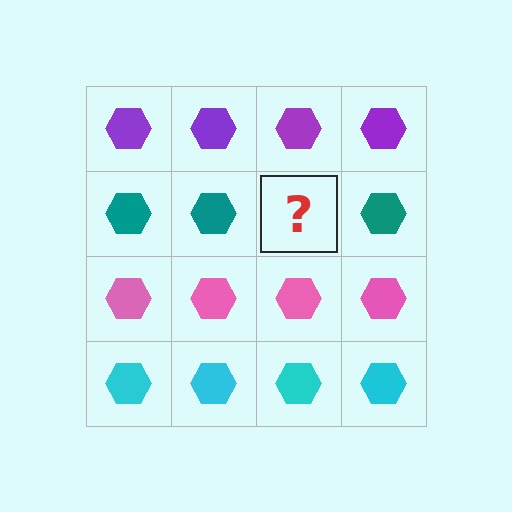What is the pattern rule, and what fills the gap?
The rule is that each row has a consistent color. The gap should be filled with a teal hexagon.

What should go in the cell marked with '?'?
The missing cell should contain a teal hexagon.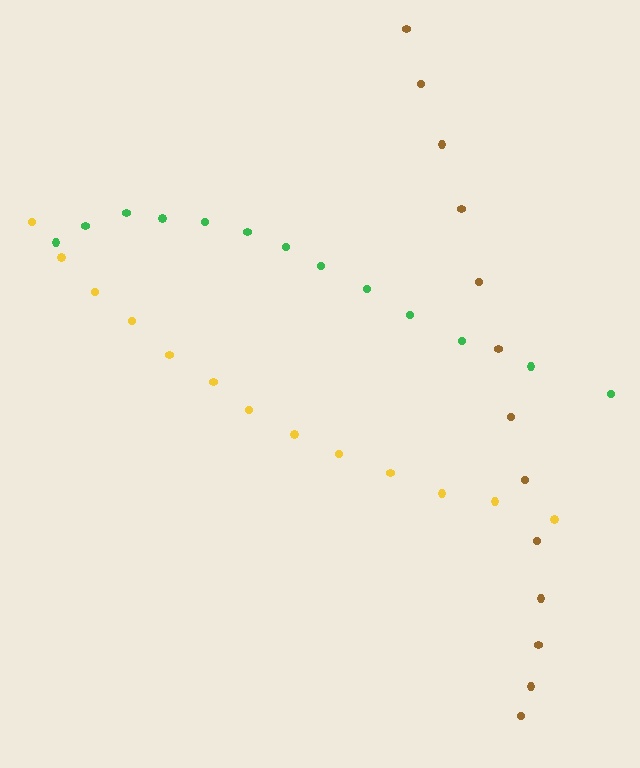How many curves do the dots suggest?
There are 3 distinct paths.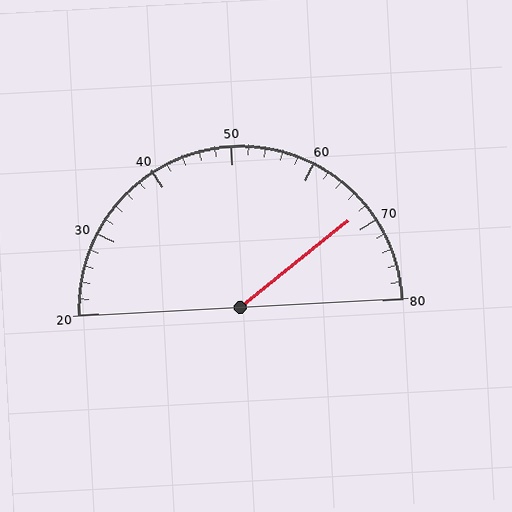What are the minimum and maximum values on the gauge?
The gauge ranges from 20 to 80.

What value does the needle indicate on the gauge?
The needle indicates approximately 68.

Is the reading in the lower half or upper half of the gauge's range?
The reading is in the upper half of the range (20 to 80).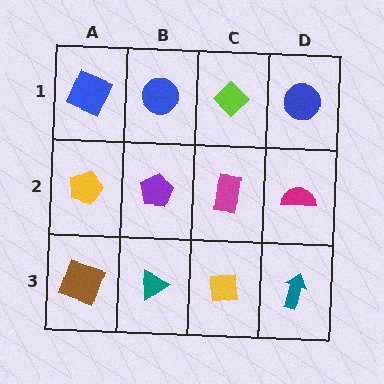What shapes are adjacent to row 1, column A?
A yellow pentagon (row 2, column A), a blue circle (row 1, column B).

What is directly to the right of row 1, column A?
A blue circle.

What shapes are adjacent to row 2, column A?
A blue square (row 1, column A), a brown square (row 3, column A), a purple pentagon (row 2, column B).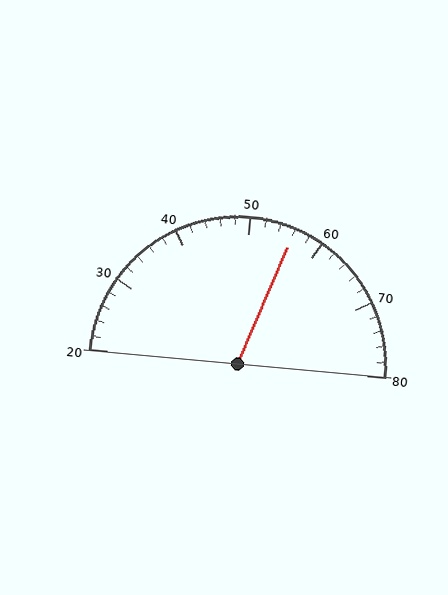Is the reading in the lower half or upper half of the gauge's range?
The reading is in the upper half of the range (20 to 80).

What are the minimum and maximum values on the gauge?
The gauge ranges from 20 to 80.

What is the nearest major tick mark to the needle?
The nearest major tick mark is 60.